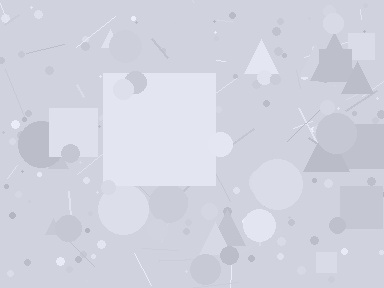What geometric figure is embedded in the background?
A square is embedded in the background.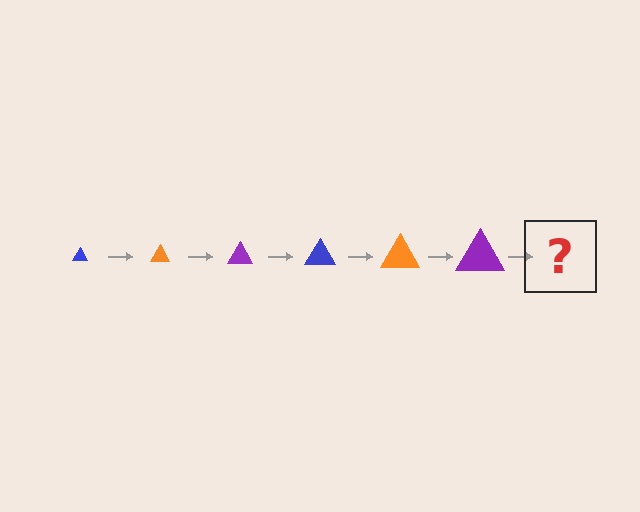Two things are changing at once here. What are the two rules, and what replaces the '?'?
The two rules are that the triangle grows larger each step and the color cycles through blue, orange, and purple. The '?' should be a blue triangle, larger than the previous one.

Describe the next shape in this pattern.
It should be a blue triangle, larger than the previous one.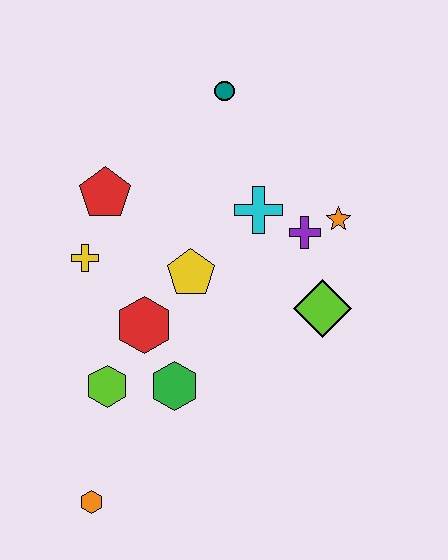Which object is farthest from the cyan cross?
The orange hexagon is farthest from the cyan cross.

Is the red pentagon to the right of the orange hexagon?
Yes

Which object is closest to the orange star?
The purple cross is closest to the orange star.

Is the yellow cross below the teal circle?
Yes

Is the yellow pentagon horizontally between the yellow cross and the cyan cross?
Yes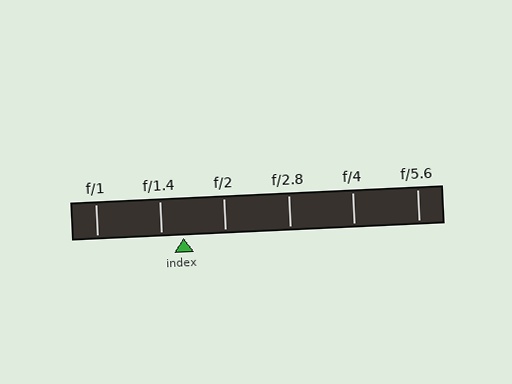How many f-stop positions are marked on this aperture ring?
There are 6 f-stop positions marked.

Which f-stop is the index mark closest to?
The index mark is closest to f/1.4.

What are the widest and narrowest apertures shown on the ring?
The widest aperture shown is f/1 and the narrowest is f/5.6.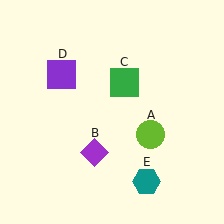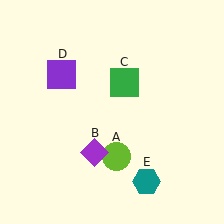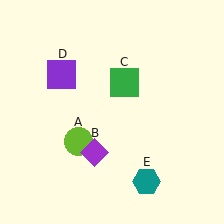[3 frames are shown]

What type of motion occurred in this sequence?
The lime circle (object A) rotated clockwise around the center of the scene.